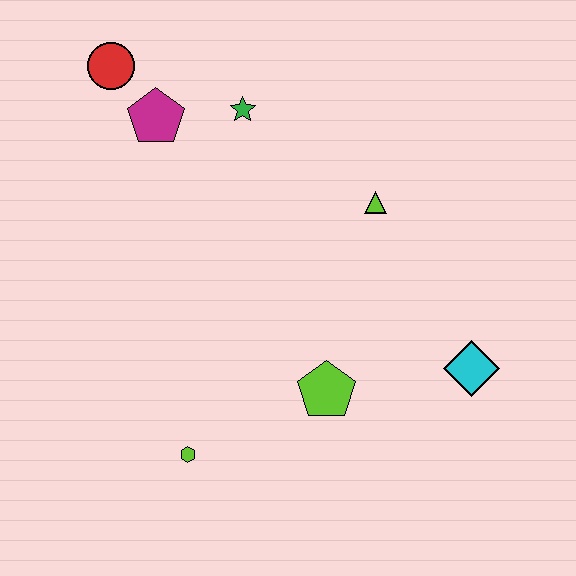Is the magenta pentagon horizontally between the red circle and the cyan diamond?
Yes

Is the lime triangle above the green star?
No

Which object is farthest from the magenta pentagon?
The cyan diamond is farthest from the magenta pentagon.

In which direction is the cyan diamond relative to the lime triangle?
The cyan diamond is below the lime triangle.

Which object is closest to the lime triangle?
The green star is closest to the lime triangle.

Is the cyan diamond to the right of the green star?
Yes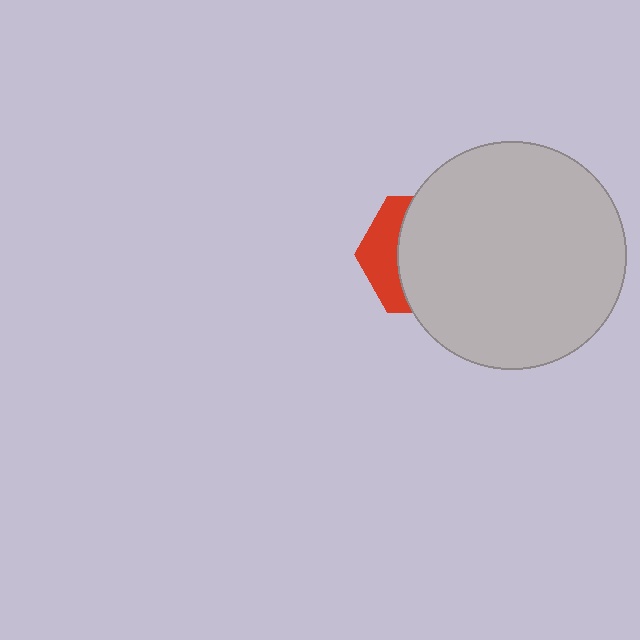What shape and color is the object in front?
The object in front is a light gray circle.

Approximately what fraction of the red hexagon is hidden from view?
Roughly 69% of the red hexagon is hidden behind the light gray circle.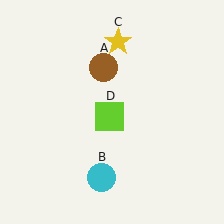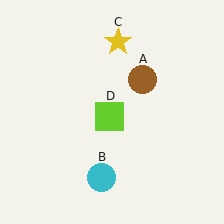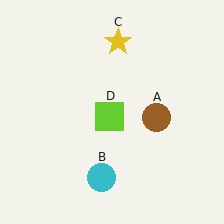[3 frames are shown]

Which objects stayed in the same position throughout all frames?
Cyan circle (object B) and yellow star (object C) and lime square (object D) remained stationary.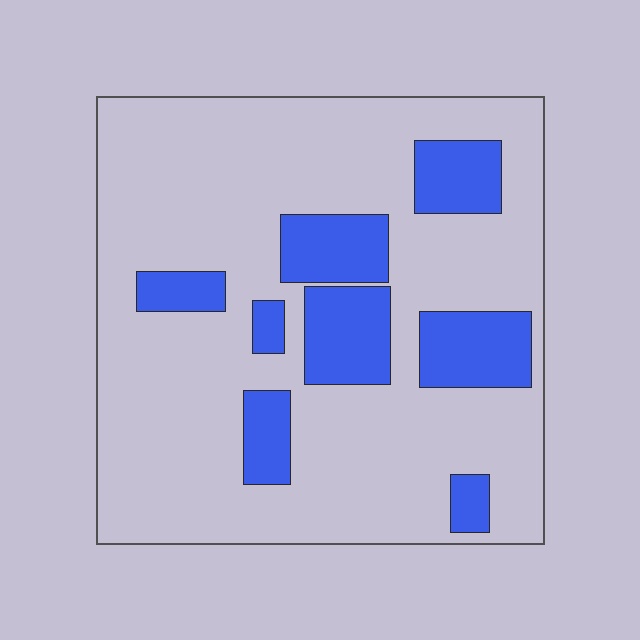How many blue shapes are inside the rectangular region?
8.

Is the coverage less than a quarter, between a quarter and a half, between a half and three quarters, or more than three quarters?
Less than a quarter.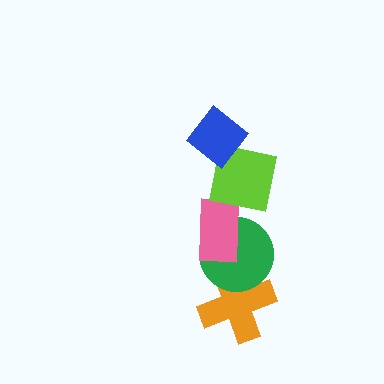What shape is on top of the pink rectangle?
The lime square is on top of the pink rectangle.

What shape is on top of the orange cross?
The green circle is on top of the orange cross.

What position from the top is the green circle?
The green circle is 4th from the top.